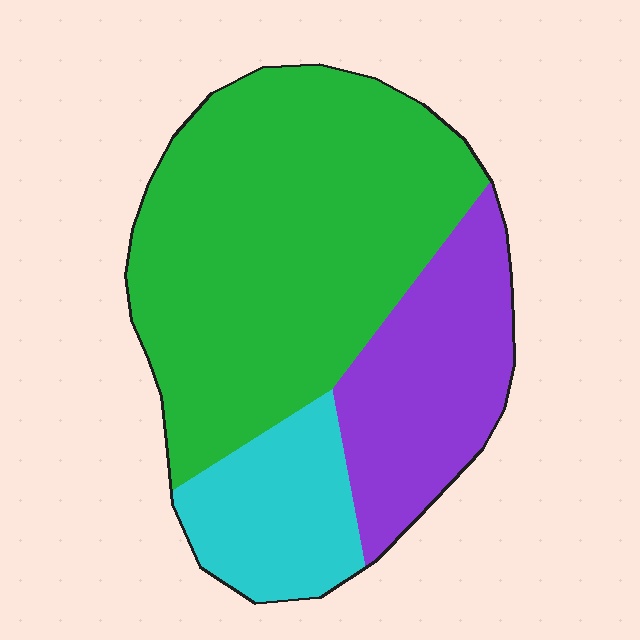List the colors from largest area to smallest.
From largest to smallest: green, purple, cyan.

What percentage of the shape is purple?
Purple takes up between a sixth and a third of the shape.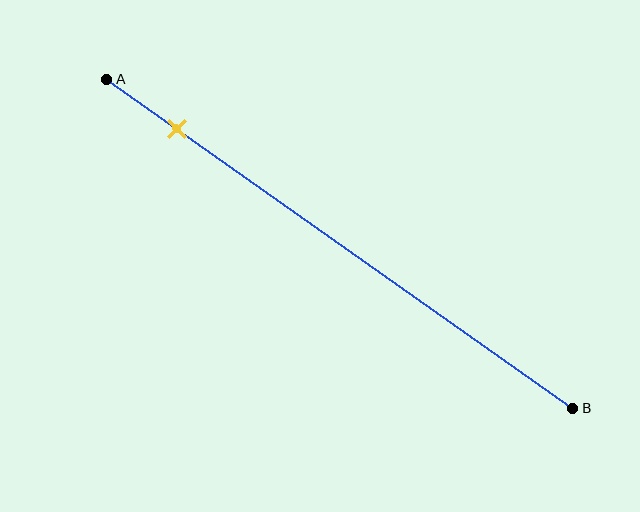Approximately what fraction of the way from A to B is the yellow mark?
The yellow mark is approximately 15% of the way from A to B.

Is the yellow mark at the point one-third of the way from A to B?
No, the mark is at about 15% from A, not at the 33% one-third point.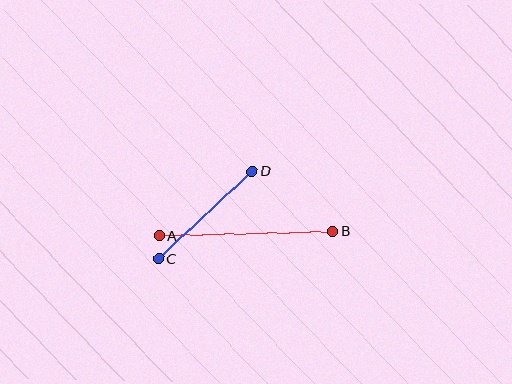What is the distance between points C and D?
The distance is approximately 128 pixels.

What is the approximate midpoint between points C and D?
The midpoint is at approximately (206, 215) pixels.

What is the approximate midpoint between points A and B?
The midpoint is at approximately (246, 233) pixels.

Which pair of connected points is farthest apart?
Points A and B are farthest apart.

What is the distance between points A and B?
The distance is approximately 173 pixels.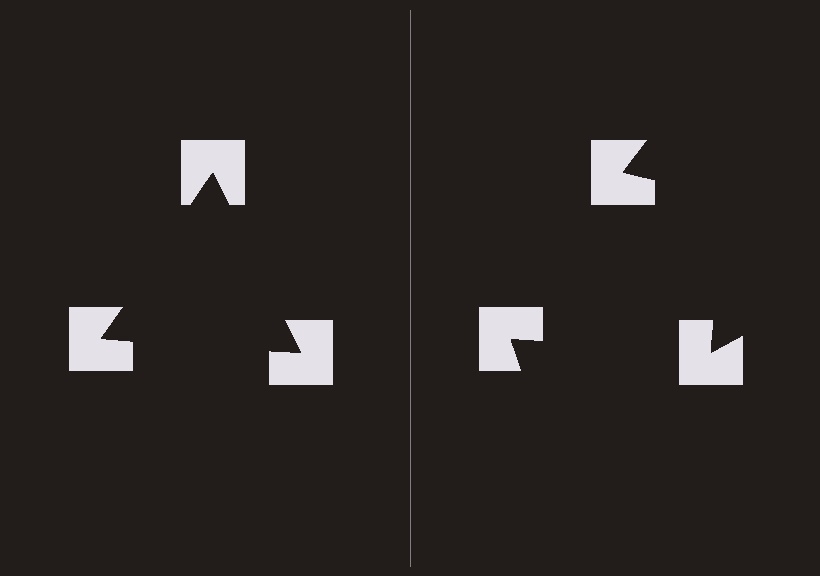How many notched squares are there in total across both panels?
6 — 3 on each side.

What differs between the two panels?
The notched squares are positioned identically on both sides; only the wedge orientations differ. On the left they align to a triangle; on the right they are misaligned.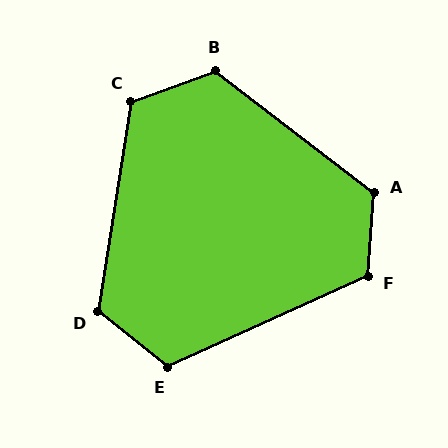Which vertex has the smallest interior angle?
E, at approximately 117 degrees.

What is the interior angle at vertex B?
Approximately 122 degrees (obtuse).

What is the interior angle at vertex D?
Approximately 119 degrees (obtuse).